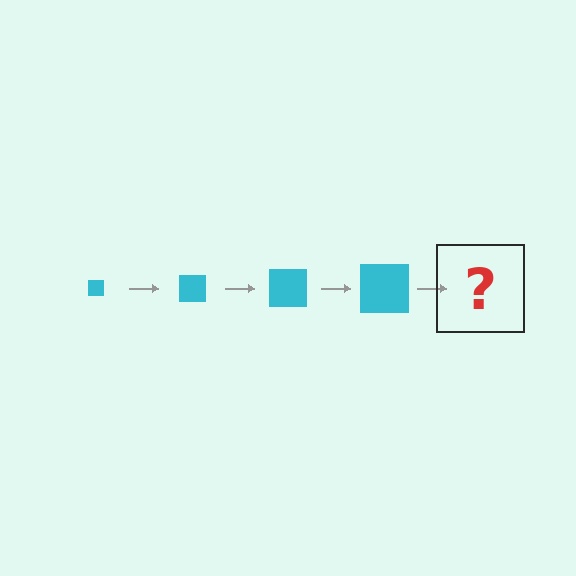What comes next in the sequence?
The next element should be a cyan square, larger than the previous one.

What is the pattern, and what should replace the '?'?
The pattern is that the square gets progressively larger each step. The '?' should be a cyan square, larger than the previous one.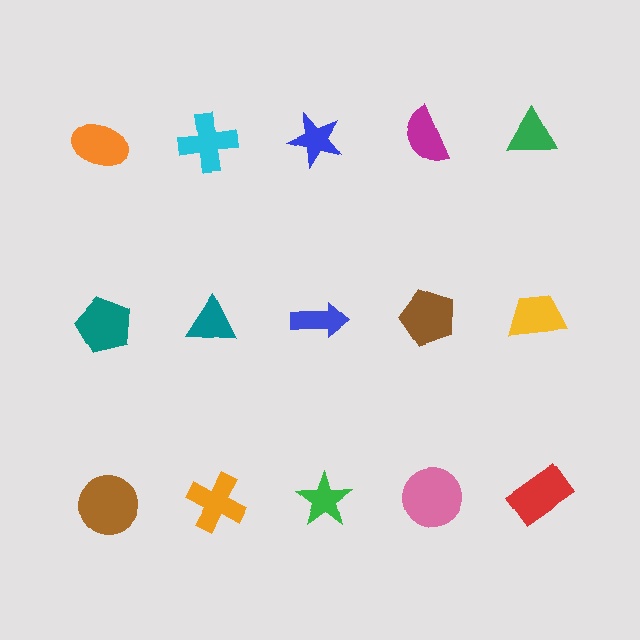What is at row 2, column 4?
A brown pentagon.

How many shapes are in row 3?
5 shapes.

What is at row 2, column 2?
A teal triangle.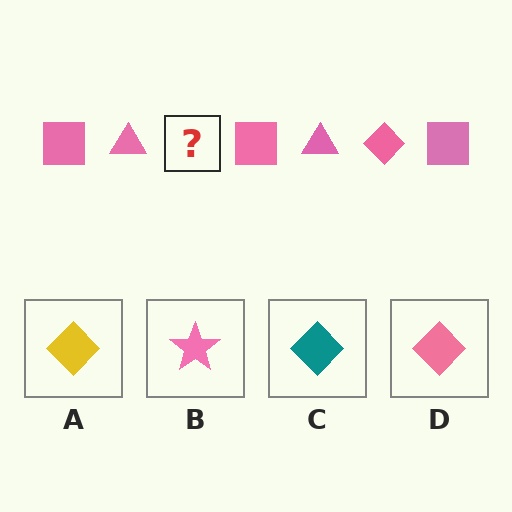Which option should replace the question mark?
Option D.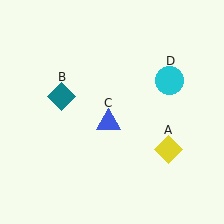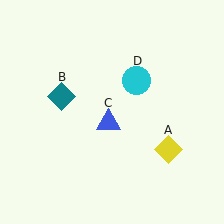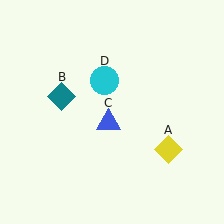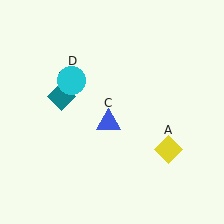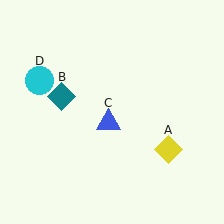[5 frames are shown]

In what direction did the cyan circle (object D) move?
The cyan circle (object D) moved left.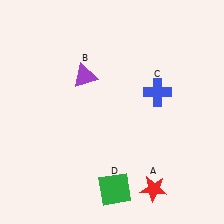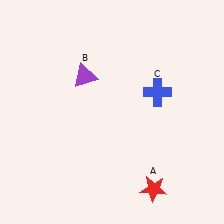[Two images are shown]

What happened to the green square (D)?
The green square (D) was removed in Image 2. It was in the bottom-right area of Image 1.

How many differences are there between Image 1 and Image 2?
There is 1 difference between the two images.